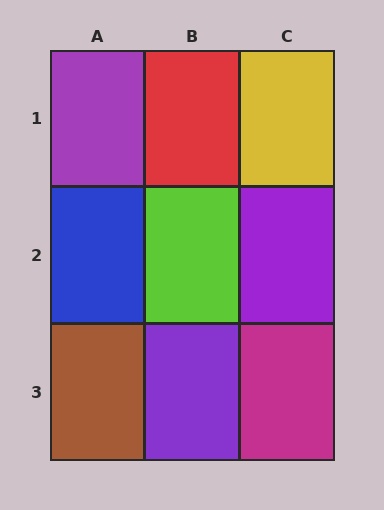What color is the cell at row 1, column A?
Purple.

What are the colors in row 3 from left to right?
Brown, purple, magenta.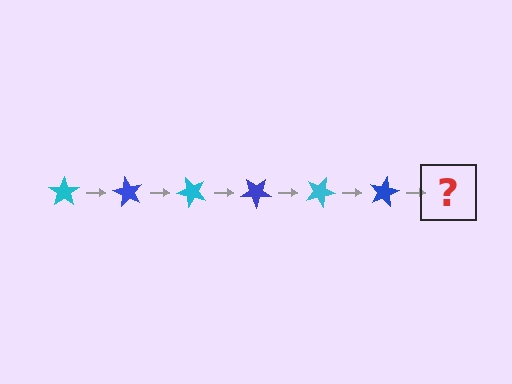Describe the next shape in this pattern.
It should be a cyan star, rotated 360 degrees from the start.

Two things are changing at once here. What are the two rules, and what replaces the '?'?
The two rules are that it rotates 60 degrees each step and the color cycles through cyan and blue. The '?' should be a cyan star, rotated 360 degrees from the start.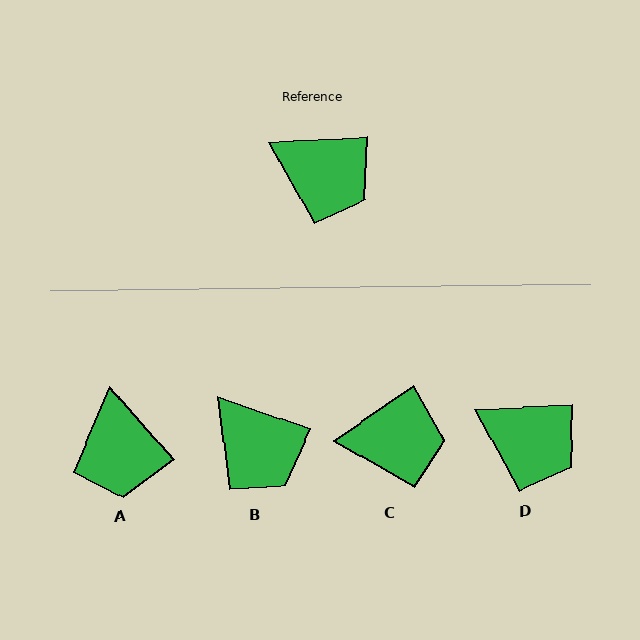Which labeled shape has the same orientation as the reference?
D.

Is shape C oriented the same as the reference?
No, it is off by about 32 degrees.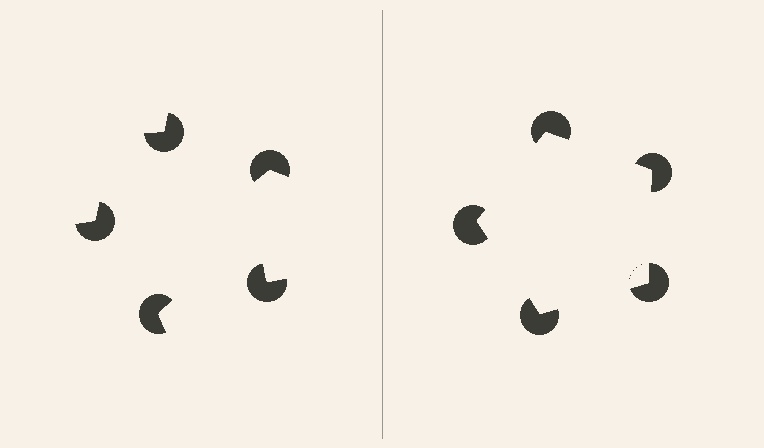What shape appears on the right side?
An illusory pentagon.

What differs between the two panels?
The pac-man discs are positioned identically on both sides; only the wedge orientations differ. On the right they align to a pentagon; on the left they are misaligned.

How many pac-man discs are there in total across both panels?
10 — 5 on each side.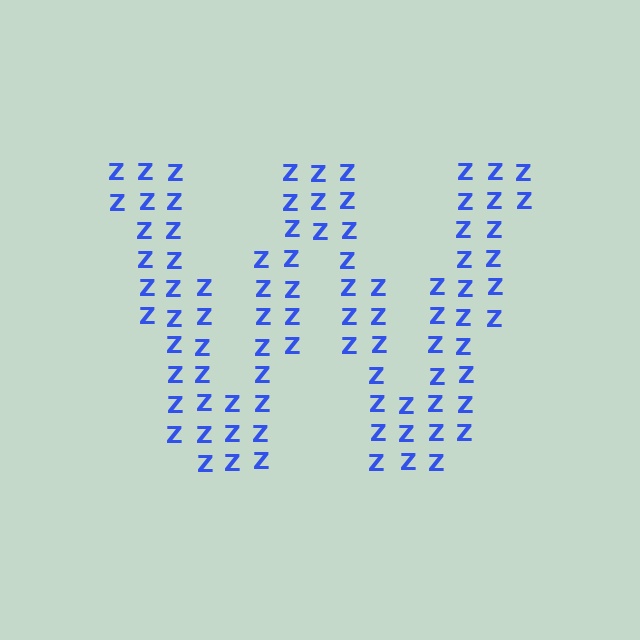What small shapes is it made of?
It is made of small letter Z's.